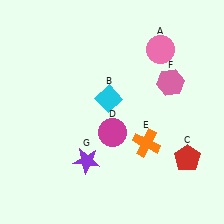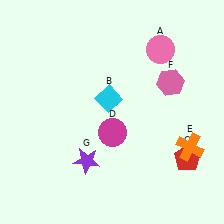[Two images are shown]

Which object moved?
The orange cross (E) moved right.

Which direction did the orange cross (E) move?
The orange cross (E) moved right.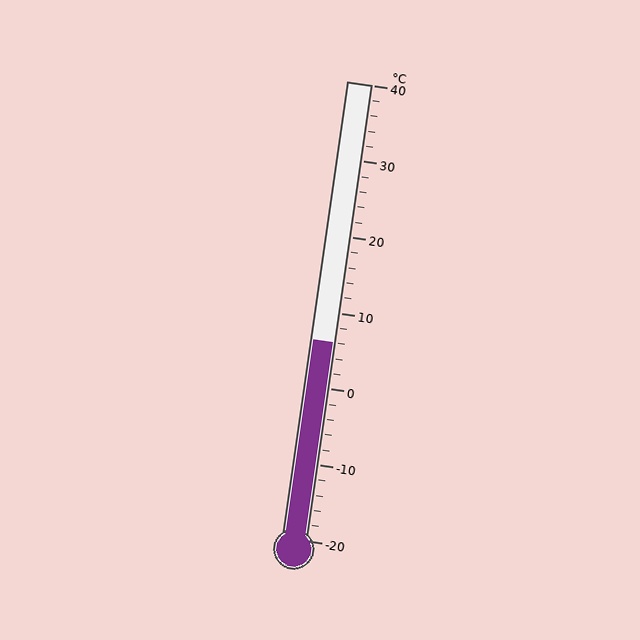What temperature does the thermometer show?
The thermometer shows approximately 6°C.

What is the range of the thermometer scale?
The thermometer scale ranges from -20°C to 40°C.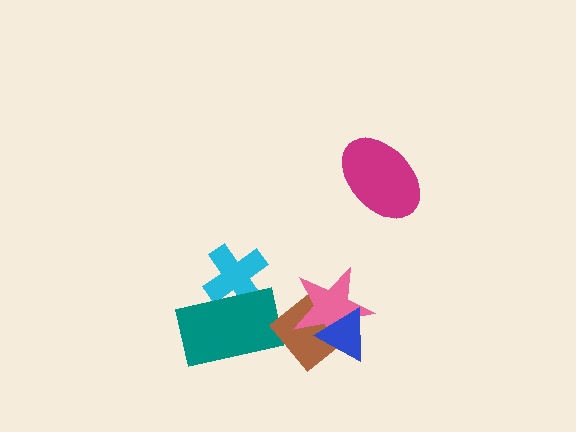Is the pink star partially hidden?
Yes, it is partially covered by another shape.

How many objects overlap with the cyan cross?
1 object overlaps with the cyan cross.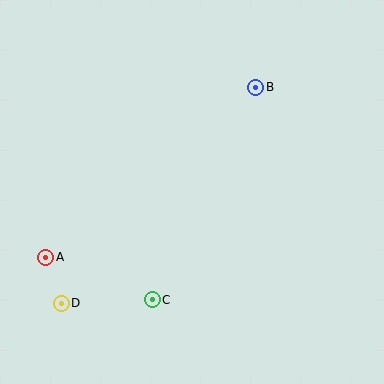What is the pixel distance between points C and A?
The distance between C and A is 115 pixels.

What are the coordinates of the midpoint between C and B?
The midpoint between C and B is at (204, 193).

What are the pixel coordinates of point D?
Point D is at (61, 303).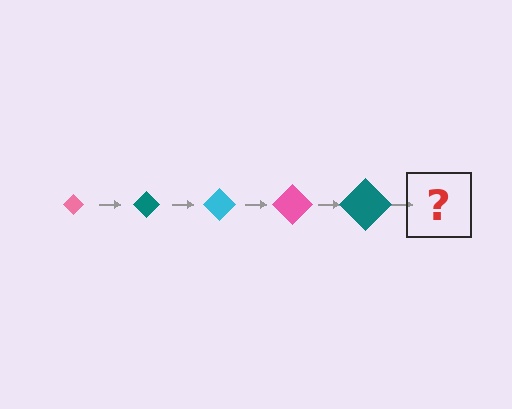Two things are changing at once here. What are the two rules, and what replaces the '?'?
The two rules are that the diamond grows larger each step and the color cycles through pink, teal, and cyan. The '?' should be a cyan diamond, larger than the previous one.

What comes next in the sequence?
The next element should be a cyan diamond, larger than the previous one.